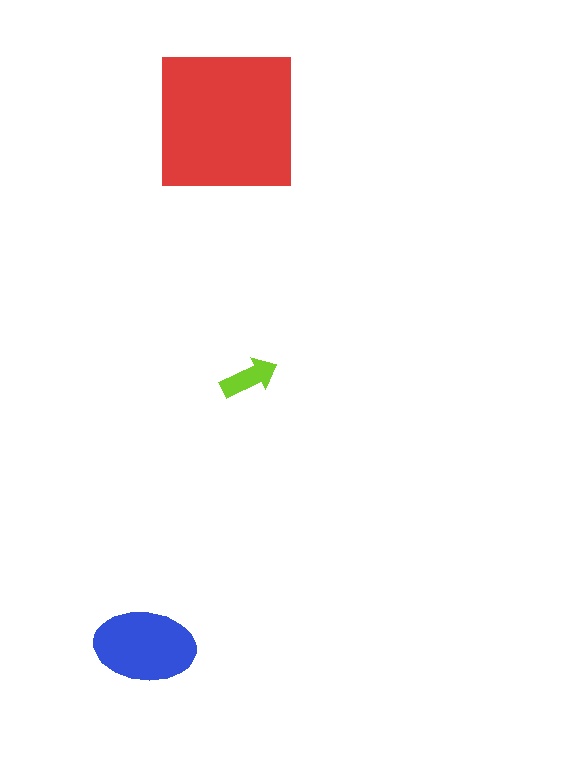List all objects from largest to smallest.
The red square, the blue ellipse, the lime arrow.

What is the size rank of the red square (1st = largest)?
1st.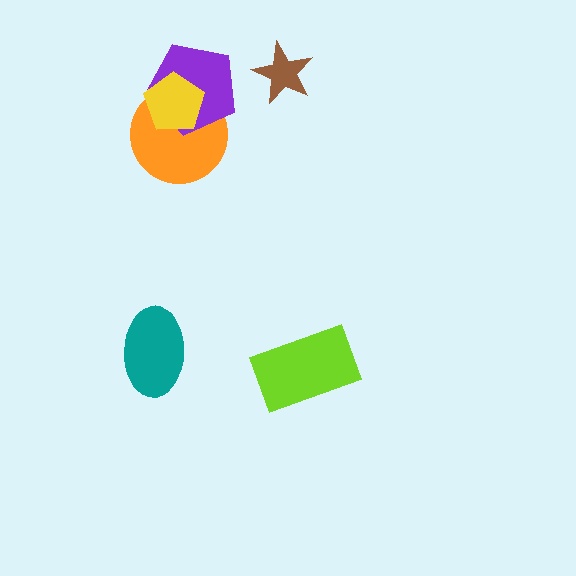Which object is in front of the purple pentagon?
The yellow pentagon is in front of the purple pentagon.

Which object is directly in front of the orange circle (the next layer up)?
The purple pentagon is directly in front of the orange circle.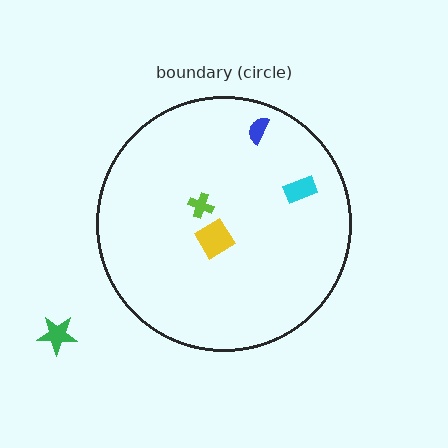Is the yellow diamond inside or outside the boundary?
Inside.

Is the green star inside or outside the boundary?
Outside.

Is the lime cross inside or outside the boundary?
Inside.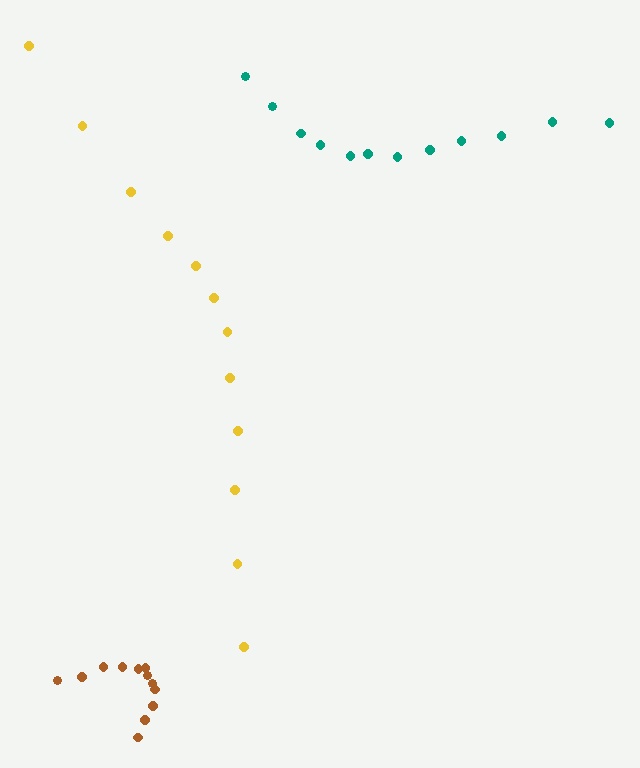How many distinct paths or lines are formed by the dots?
There are 3 distinct paths.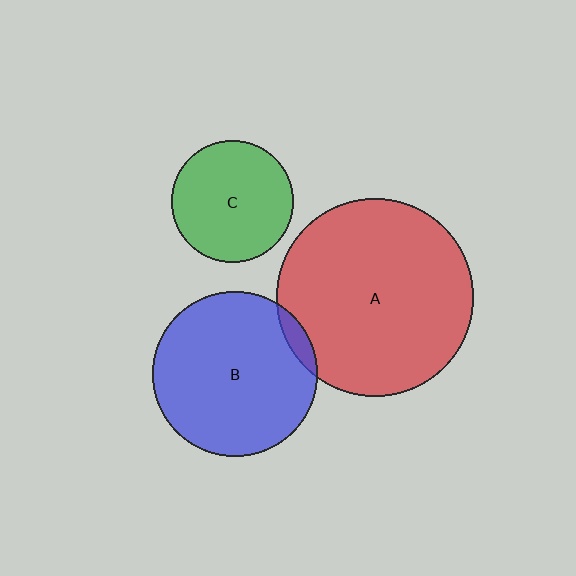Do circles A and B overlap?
Yes.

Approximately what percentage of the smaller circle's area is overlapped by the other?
Approximately 5%.